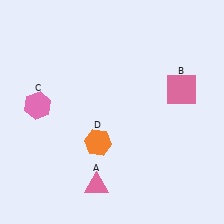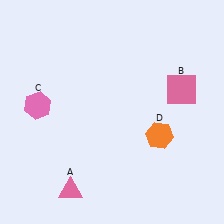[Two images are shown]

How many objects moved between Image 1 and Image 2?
2 objects moved between the two images.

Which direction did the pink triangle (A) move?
The pink triangle (A) moved left.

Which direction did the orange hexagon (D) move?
The orange hexagon (D) moved right.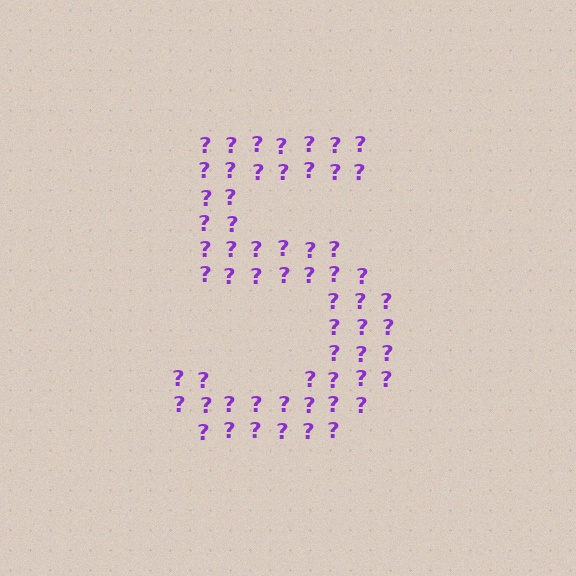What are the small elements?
The small elements are question marks.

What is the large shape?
The large shape is the digit 5.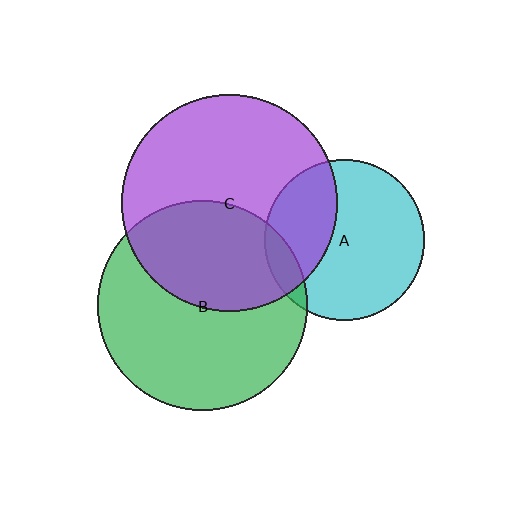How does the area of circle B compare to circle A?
Approximately 1.7 times.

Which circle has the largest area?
Circle C (purple).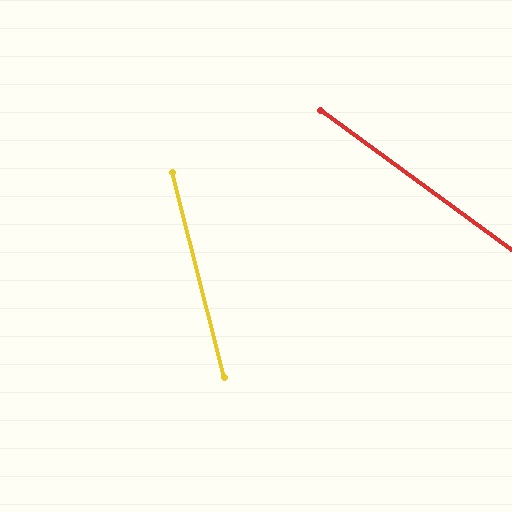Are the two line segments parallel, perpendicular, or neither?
Neither parallel nor perpendicular — they differ by about 39°.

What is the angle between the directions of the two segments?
Approximately 39 degrees.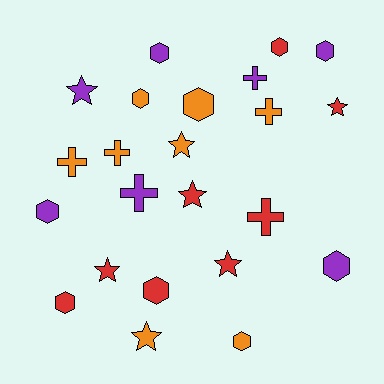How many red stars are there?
There are 4 red stars.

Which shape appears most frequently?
Hexagon, with 10 objects.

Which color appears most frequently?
Orange, with 8 objects.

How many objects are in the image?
There are 23 objects.